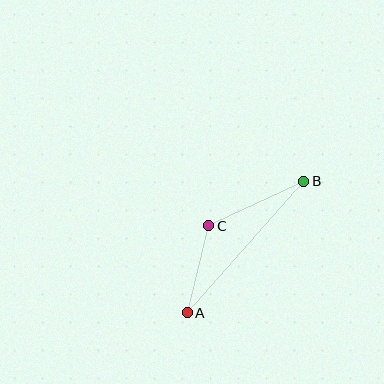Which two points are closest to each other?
Points A and C are closest to each other.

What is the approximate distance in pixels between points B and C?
The distance between B and C is approximately 105 pixels.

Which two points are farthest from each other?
Points A and B are farthest from each other.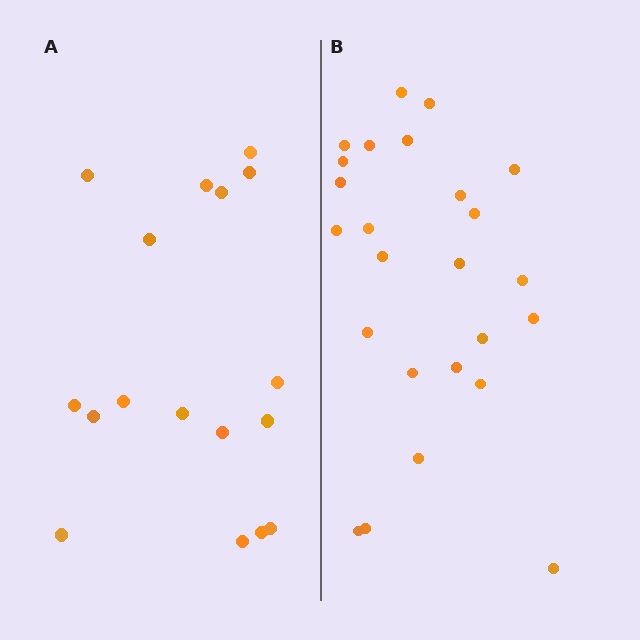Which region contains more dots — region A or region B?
Region B (the right region) has more dots.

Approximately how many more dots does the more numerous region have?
Region B has roughly 8 or so more dots than region A.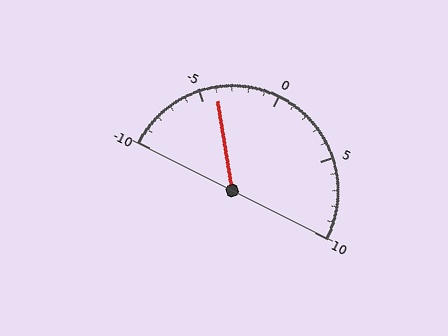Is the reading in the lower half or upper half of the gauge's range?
The reading is in the lower half of the range (-10 to 10).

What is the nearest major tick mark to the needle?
The nearest major tick mark is -5.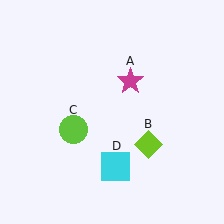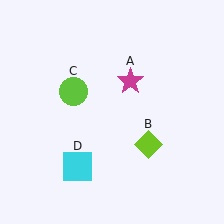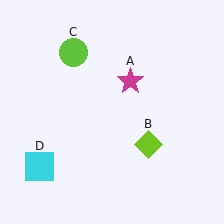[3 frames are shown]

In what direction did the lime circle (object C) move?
The lime circle (object C) moved up.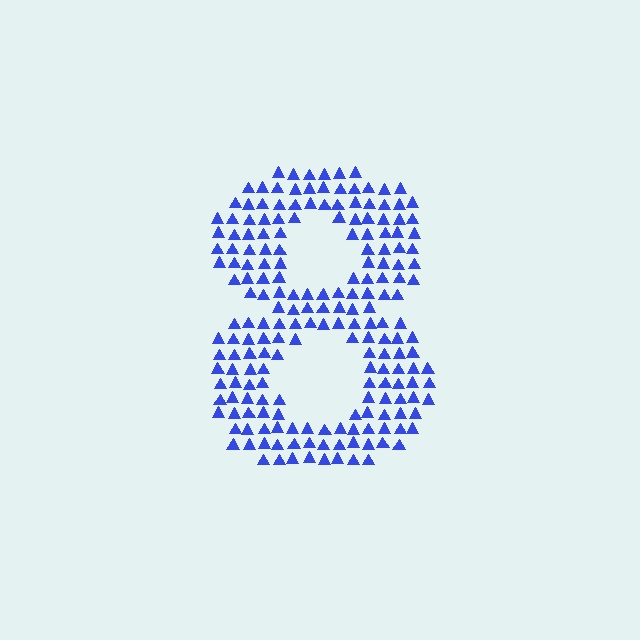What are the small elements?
The small elements are triangles.